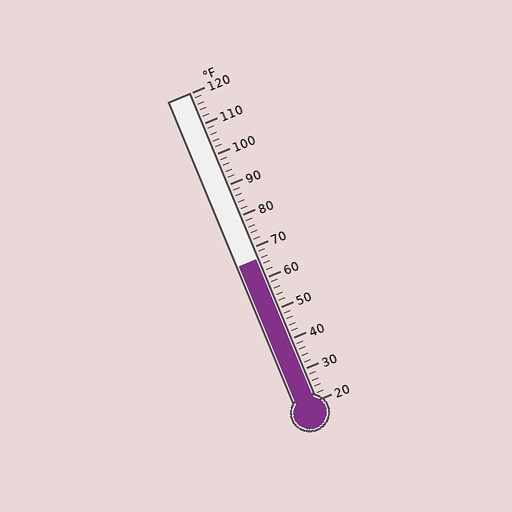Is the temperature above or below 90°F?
The temperature is below 90°F.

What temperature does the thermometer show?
The thermometer shows approximately 66°F.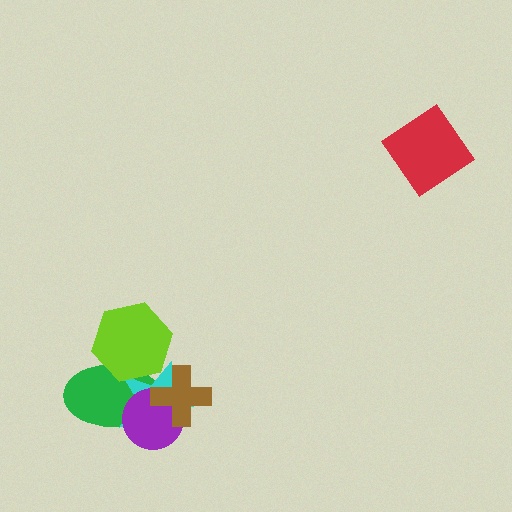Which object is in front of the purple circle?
The brown cross is in front of the purple circle.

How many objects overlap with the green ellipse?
4 objects overlap with the green ellipse.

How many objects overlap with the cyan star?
4 objects overlap with the cyan star.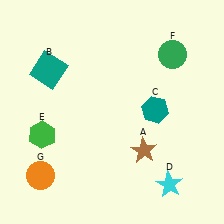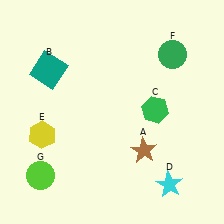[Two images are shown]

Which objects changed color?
C changed from teal to green. E changed from green to yellow. G changed from orange to lime.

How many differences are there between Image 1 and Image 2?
There are 3 differences between the two images.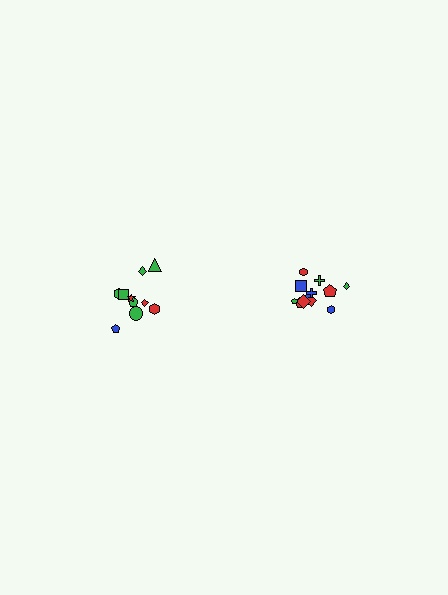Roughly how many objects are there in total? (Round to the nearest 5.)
Roughly 20 objects in total.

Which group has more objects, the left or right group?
The right group.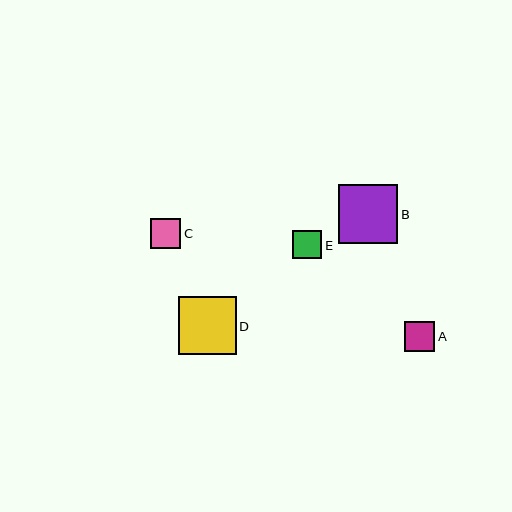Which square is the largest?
Square B is the largest with a size of approximately 59 pixels.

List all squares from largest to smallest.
From largest to smallest: B, D, A, C, E.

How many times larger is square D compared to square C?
Square D is approximately 1.9 times the size of square C.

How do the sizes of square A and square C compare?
Square A and square C are approximately the same size.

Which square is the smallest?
Square E is the smallest with a size of approximately 29 pixels.